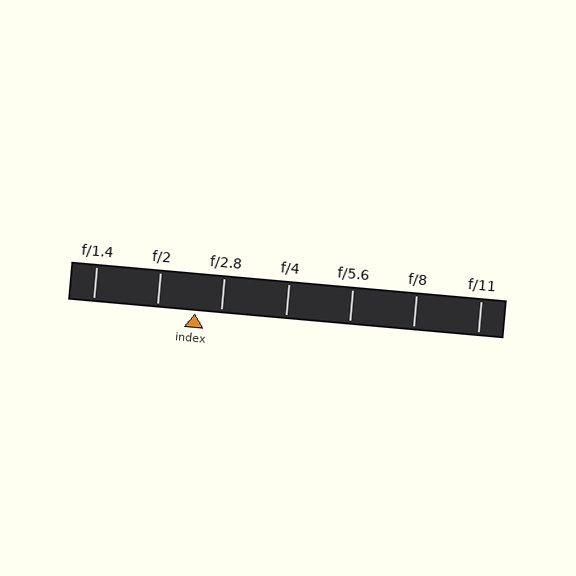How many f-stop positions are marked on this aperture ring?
There are 7 f-stop positions marked.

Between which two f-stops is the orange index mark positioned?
The index mark is between f/2 and f/2.8.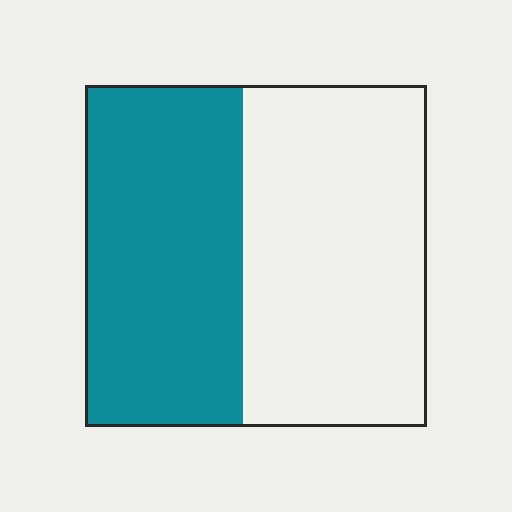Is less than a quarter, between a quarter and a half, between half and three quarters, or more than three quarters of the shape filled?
Between a quarter and a half.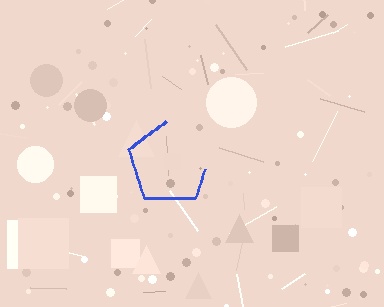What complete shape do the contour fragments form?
The contour fragments form a pentagon.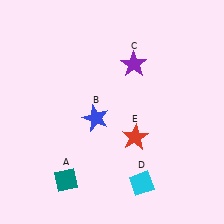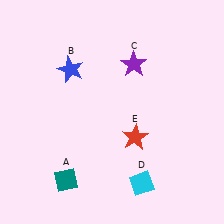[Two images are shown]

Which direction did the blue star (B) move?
The blue star (B) moved up.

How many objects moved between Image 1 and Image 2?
1 object moved between the two images.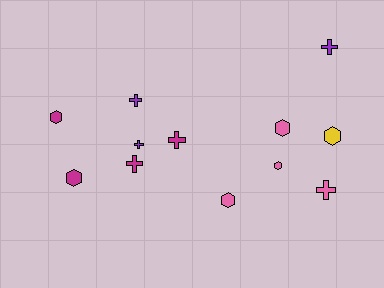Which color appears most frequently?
Pink, with 4 objects.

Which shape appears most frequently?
Hexagon, with 6 objects.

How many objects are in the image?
There are 12 objects.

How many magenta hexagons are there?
There are 2 magenta hexagons.